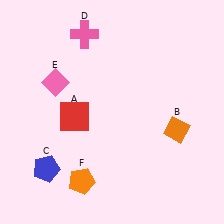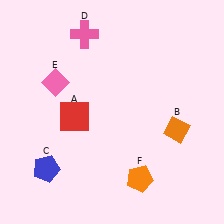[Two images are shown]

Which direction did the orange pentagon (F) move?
The orange pentagon (F) moved right.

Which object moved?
The orange pentagon (F) moved right.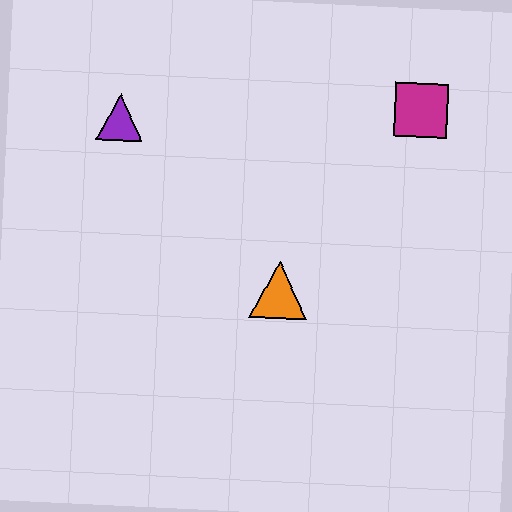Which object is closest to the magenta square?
The orange triangle is closest to the magenta square.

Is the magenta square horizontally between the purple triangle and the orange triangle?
No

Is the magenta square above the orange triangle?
Yes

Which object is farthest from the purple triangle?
The magenta square is farthest from the purple triangle.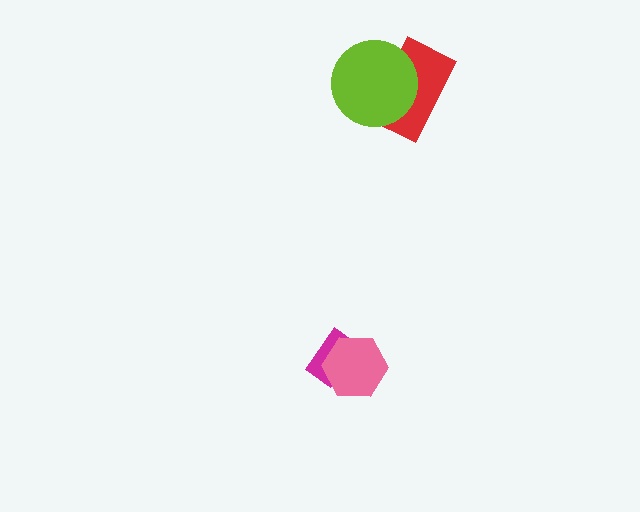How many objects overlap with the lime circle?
1 object overlaps with the lime circle.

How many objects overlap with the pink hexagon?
1 object overlaps with the pink hexagon.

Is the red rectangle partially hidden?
Yes, it is partially covered by another shape.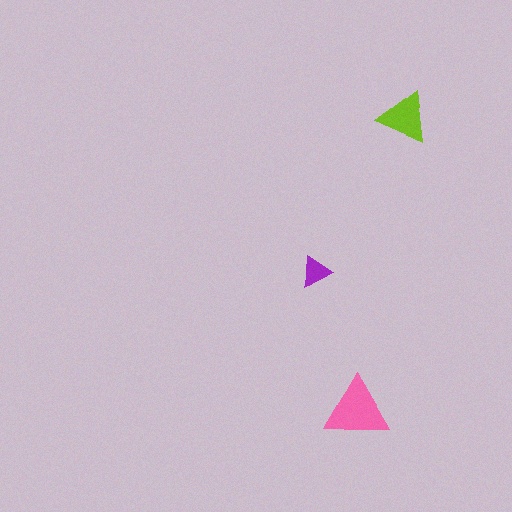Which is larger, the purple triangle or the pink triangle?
The pink one.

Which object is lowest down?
The pink triangle is bottommost.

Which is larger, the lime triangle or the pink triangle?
The pink one.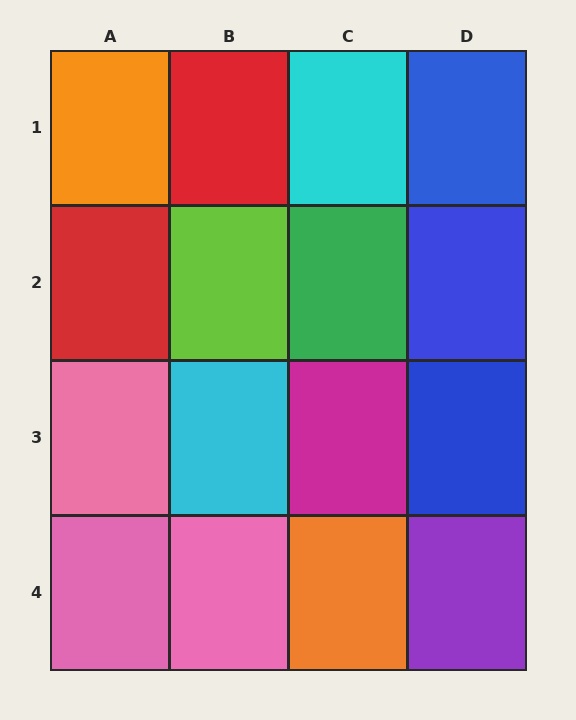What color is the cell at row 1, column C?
Cyan.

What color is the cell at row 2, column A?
Red.